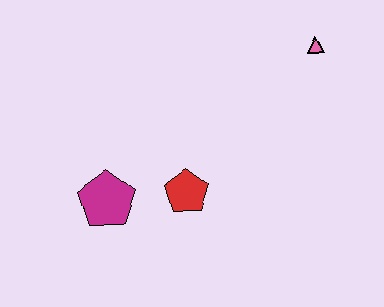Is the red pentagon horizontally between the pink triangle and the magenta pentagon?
Yes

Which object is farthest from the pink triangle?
The magenta pentagon is farthest from the pink triangle.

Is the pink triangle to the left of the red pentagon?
No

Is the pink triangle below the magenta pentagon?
No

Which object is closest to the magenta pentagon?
The red pentagon is closest to the magenta pentagon.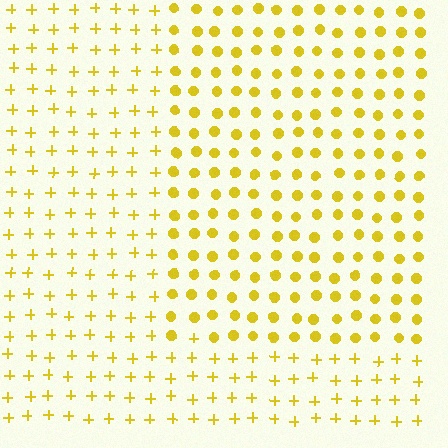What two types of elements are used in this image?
The image uses circles inside the rectangle region and plus signs outside it.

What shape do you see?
I see a rectangle.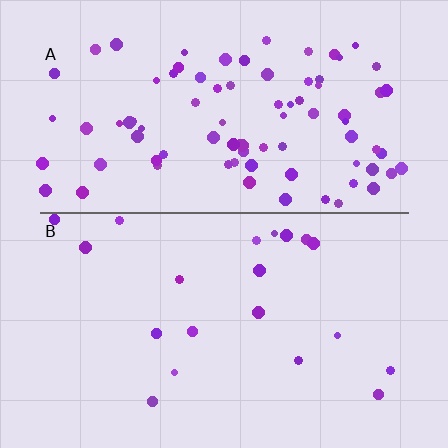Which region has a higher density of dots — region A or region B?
A (the top).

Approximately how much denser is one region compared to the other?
Approximately 4.3× — region A over region B.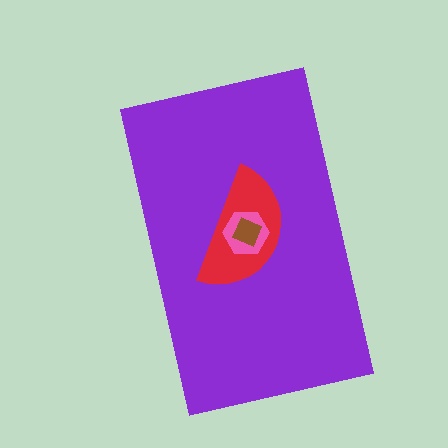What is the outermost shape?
The purple rectangle.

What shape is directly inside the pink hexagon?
The brown diamond.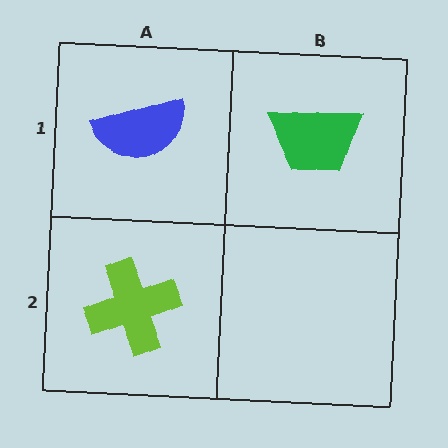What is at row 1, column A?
A blue semicircle.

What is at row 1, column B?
A green trapezoid.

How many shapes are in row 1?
2 shapes.